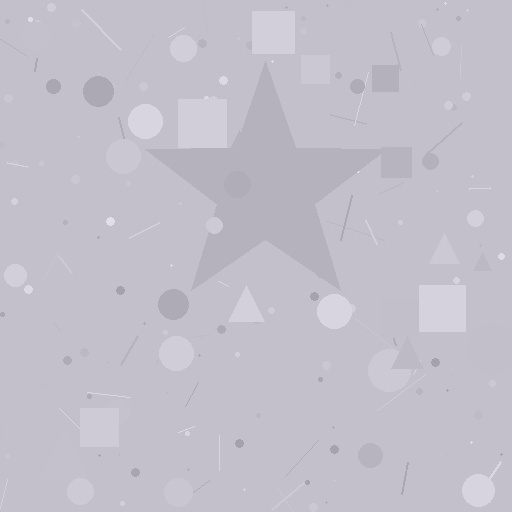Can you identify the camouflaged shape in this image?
The camouflaged shape is a star.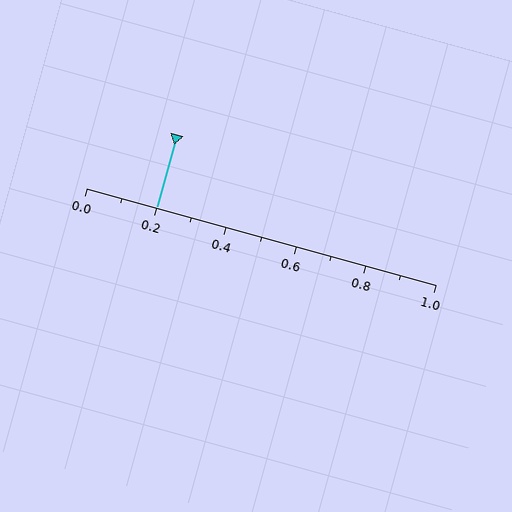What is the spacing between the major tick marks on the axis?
The major ticks are spaced 0.2 apart.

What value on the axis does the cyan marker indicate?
The marker indicates approximately 0.2.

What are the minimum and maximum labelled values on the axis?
The axis runs from 0.0 to 1.0.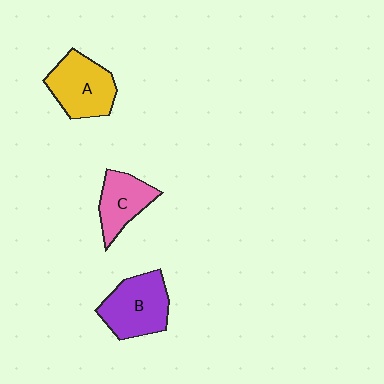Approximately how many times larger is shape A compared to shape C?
Approximately 1.3 times.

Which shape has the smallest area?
Shape C (pink).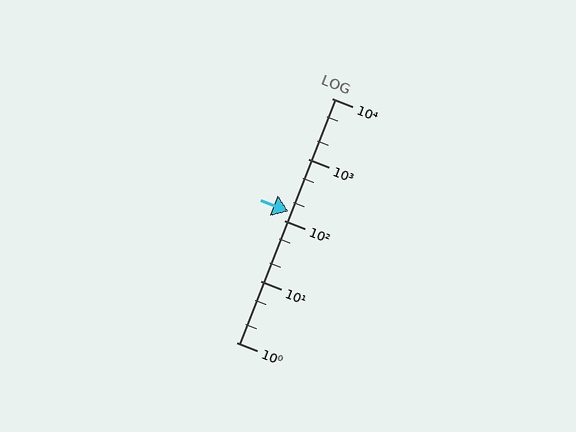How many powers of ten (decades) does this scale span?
The scale spans 4 decades, from 1 to 10000.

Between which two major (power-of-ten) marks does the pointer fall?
The pointer is between 100 and 1000.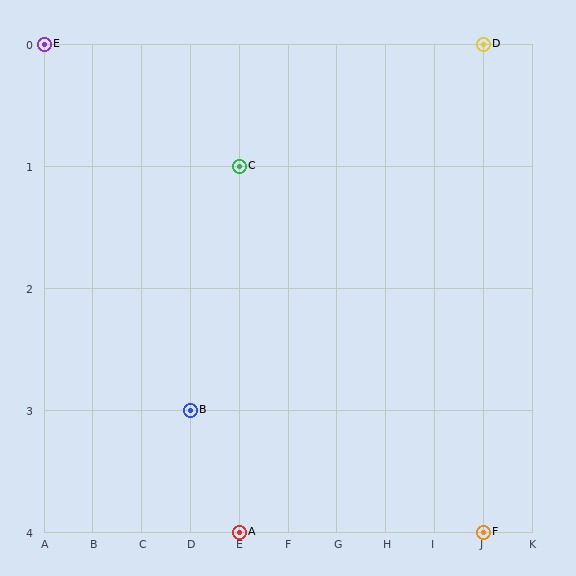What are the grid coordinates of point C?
Point C is at grid coordinates (E, 1).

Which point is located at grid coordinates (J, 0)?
Point D is at (J, 0).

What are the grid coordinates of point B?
Point B is at grid coordinates (D, 3).